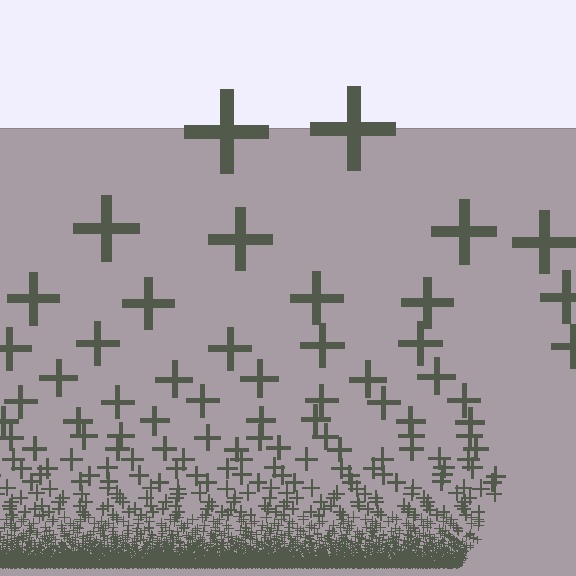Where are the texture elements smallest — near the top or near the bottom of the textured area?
Near the bottom.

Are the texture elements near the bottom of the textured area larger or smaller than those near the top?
Smaller. The gradient is inverted — elements near the bottom are smaller and denser.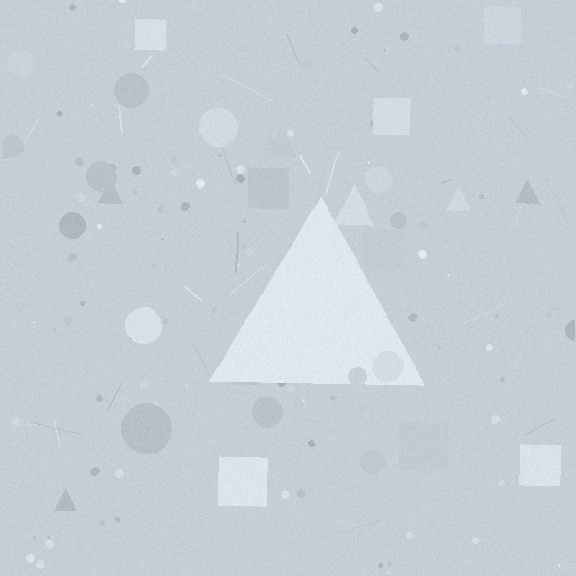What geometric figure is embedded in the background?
A triangle is embedded in the background.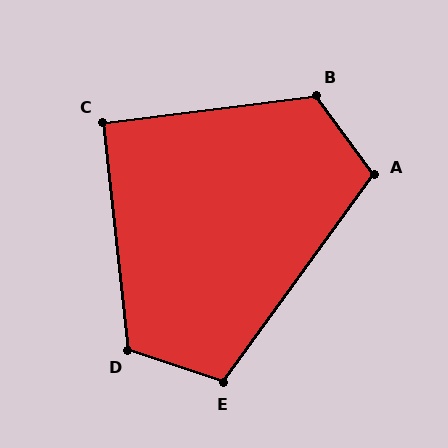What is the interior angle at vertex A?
Approximately 108 degrees (obtuse).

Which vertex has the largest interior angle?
B, at approximately 119 degrees.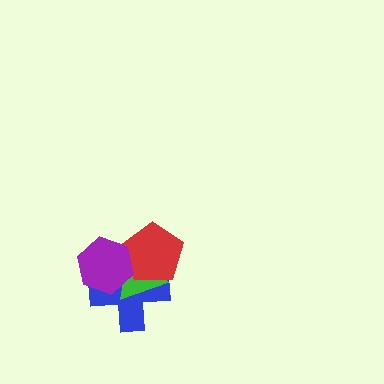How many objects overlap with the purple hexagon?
3 objects overlap with the purple hexagon.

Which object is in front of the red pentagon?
The purple hexagon is in front of the red pentagon.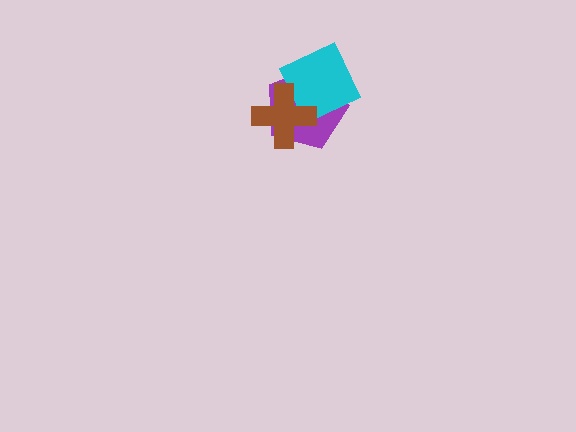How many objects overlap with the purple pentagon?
2 objects overlap with the purple pentagon.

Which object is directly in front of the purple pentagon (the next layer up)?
The cyan diamond is directly in front of the purple pentagon.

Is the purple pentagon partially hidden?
Yes, it is partially covered by another shape.